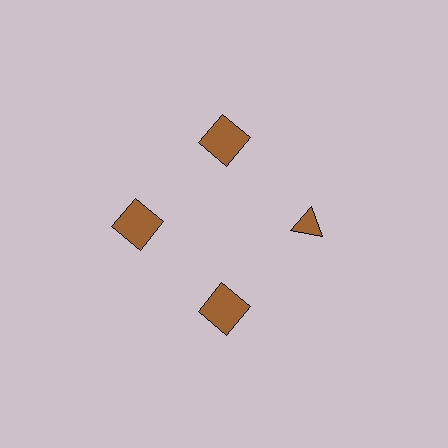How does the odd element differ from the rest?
It has a different shape: triangle instead of square.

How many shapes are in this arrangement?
There are 4 shapes arranged in a ring pattern.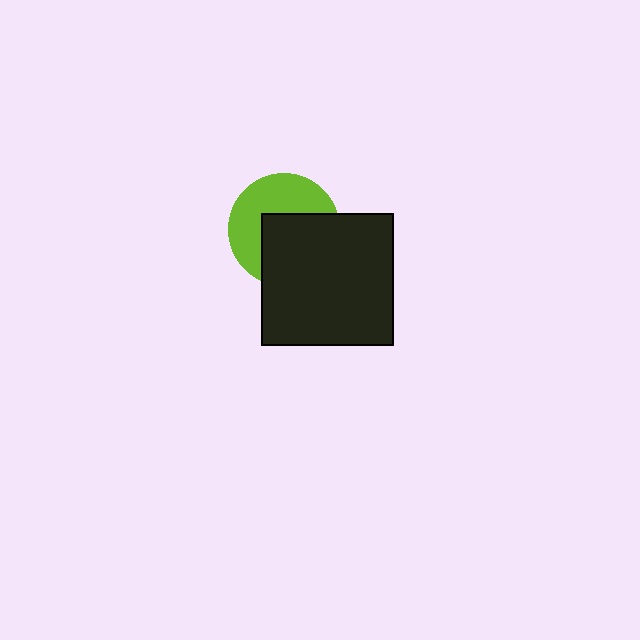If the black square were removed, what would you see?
You would see the complete lime circle.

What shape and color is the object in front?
The object in front is a black square.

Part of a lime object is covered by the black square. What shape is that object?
It is a circle.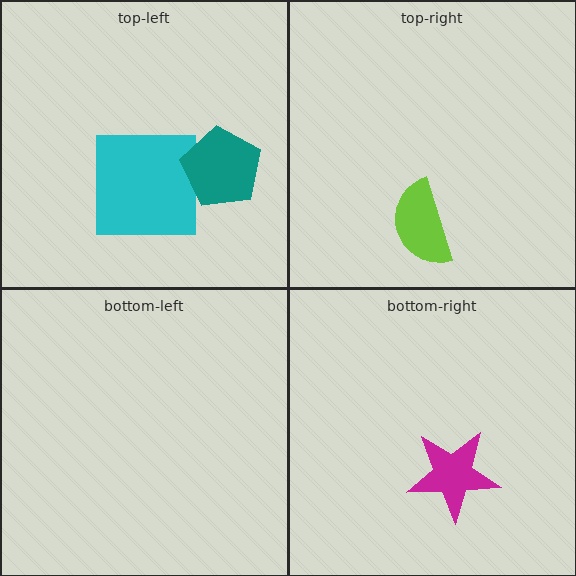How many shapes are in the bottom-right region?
1.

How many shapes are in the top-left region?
2.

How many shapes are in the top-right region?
1.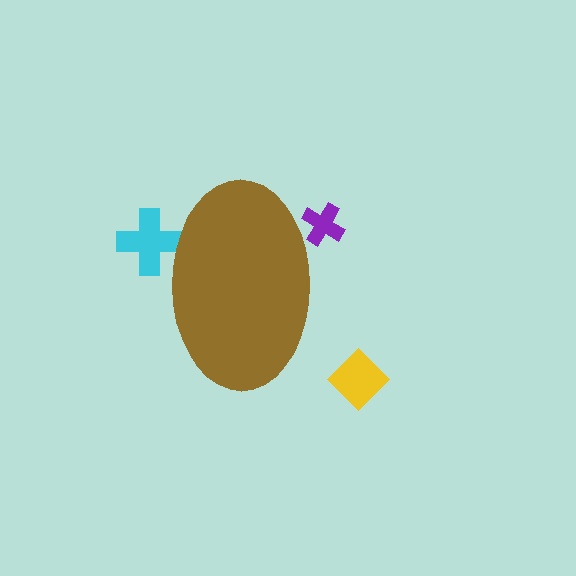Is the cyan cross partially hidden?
Yes, the cyan cross is partially hidden behind the brown ellipse.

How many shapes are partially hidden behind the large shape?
2 shapes are partially hidden.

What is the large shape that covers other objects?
A brown ellipse.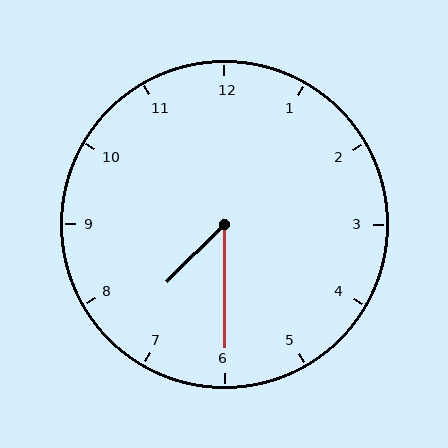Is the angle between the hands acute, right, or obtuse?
It is acute.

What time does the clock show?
7:30.